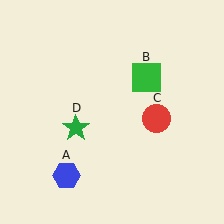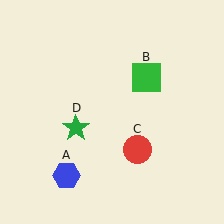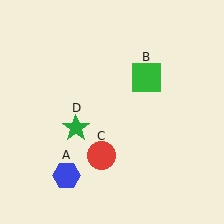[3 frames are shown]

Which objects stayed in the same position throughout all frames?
Blue hexagon (object A) and green square (object B) and green star (object D) remained stationary.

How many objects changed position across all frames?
1 object changed position: red circle (object C).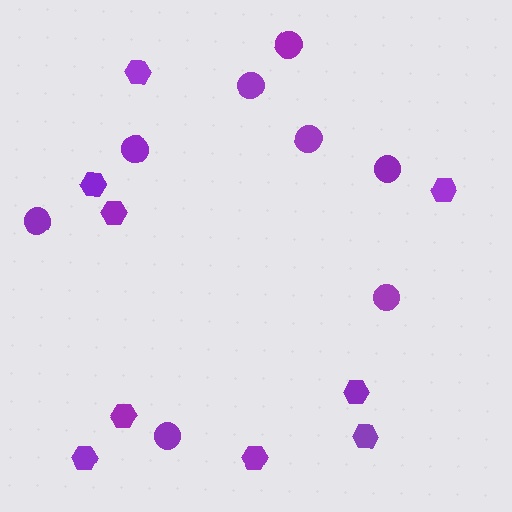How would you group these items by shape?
There are 2 groups: one group of circles (8) and one group of hexagons (9).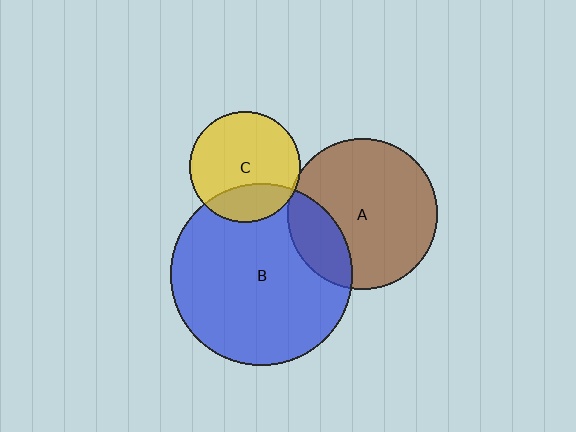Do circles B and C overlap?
Yes.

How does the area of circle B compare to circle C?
Approximately 2.7 times.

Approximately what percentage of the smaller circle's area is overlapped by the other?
Approximately 25%.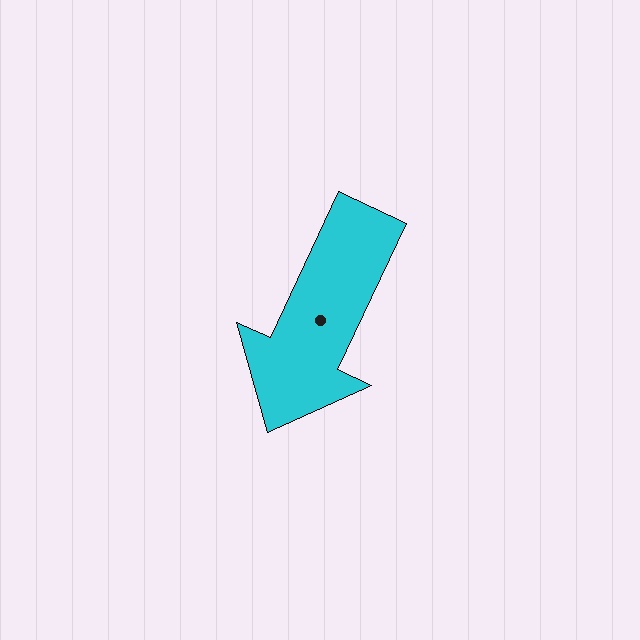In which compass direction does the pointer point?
Southwest.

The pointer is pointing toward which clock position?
Roughly 7 o'clock.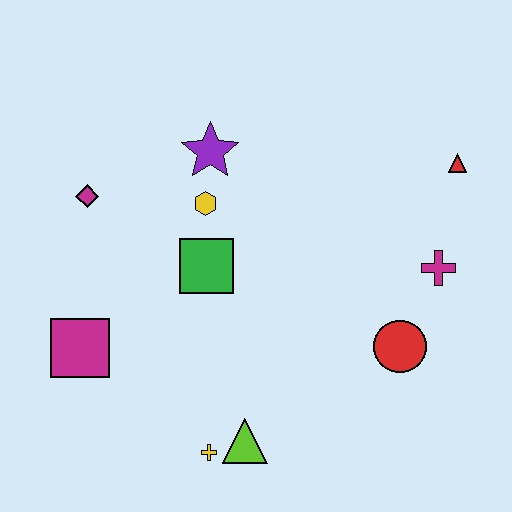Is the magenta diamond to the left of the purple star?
Yes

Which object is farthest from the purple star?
The yellow cross is farthest from the purple star.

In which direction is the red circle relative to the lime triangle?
The red circle is to the right of the lime triangle.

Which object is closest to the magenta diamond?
The yellow hexagon is closest to the magenta diamond.